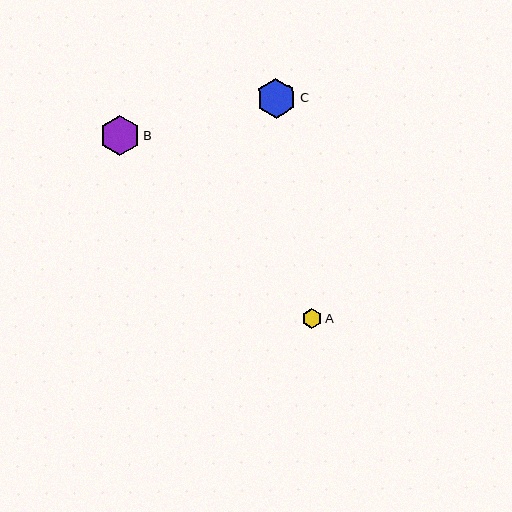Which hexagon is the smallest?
Hexagon A is the smallest with a size of approximately 20 pixels.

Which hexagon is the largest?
Hexagon B is the largest with a size of approximately 41 pixels.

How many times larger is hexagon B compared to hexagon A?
Hexagon B is approximately 2.0 times the size of hexagon A.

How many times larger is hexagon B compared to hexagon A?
Hexagon B is approximately 2.0 times the size of hexagon A.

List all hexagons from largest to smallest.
From largest to smallest: B, C, A.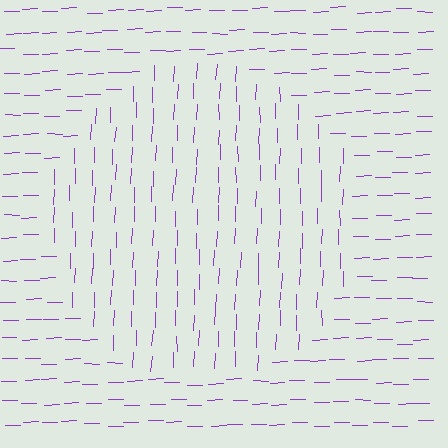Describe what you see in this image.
The image is filled with small purple line segments. A circle region in the image has lines oriented differently from the surrounding lines, creating a visible texture boundary.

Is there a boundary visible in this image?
Yes, there is a texture boundary formed by a change in line orientation.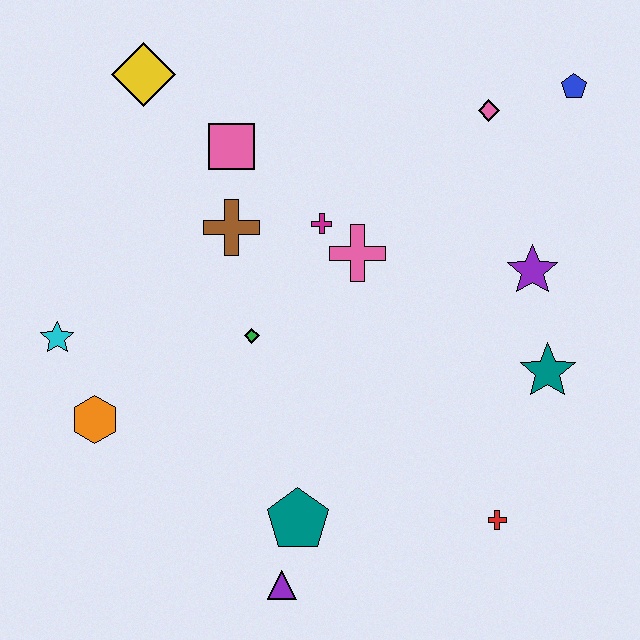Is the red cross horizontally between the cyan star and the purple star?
Yes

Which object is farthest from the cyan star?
The blue pentagon is farthest from the cyan star.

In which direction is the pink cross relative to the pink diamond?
The pink cross is below the pink diamond.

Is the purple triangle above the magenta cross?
No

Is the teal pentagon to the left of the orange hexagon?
No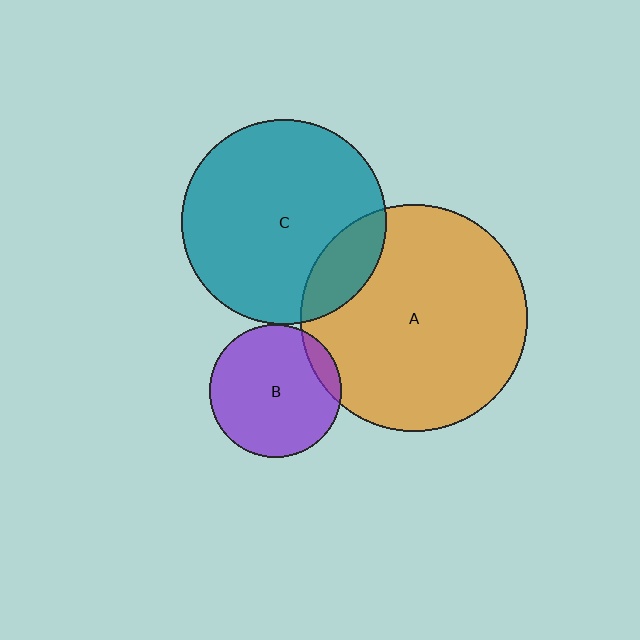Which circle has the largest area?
Circle A (orange).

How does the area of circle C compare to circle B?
Approximately 2.4 times.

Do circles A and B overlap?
Yes.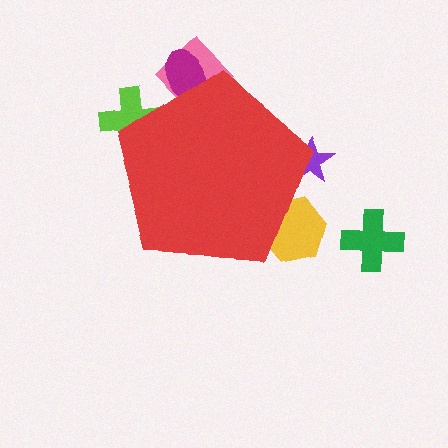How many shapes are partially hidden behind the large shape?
5 shapes are partially hidden.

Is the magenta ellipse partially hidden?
Yes, the magenta ellipse is partially hidden behind the red pentagon.